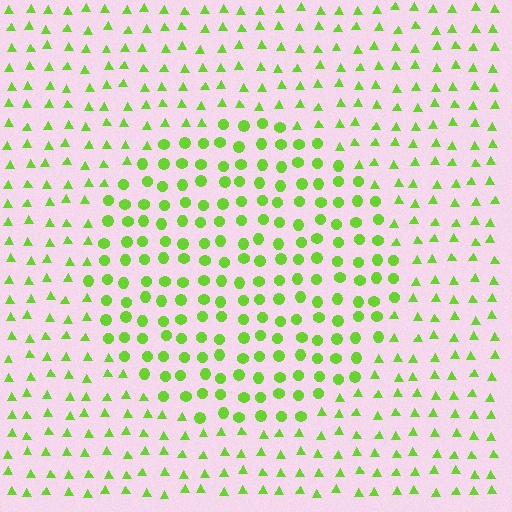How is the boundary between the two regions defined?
The boundary is defined by a change in element shape: circles inside vs. triangles outside. All elements share the same color and spacing.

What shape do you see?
I see a circle.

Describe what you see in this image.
The image is filled with small lime elements arranged in a uniform grid. A circle-shaped region contains circles, while the surrounding area contains triangles. The boundary is defined purely by the change in element shape.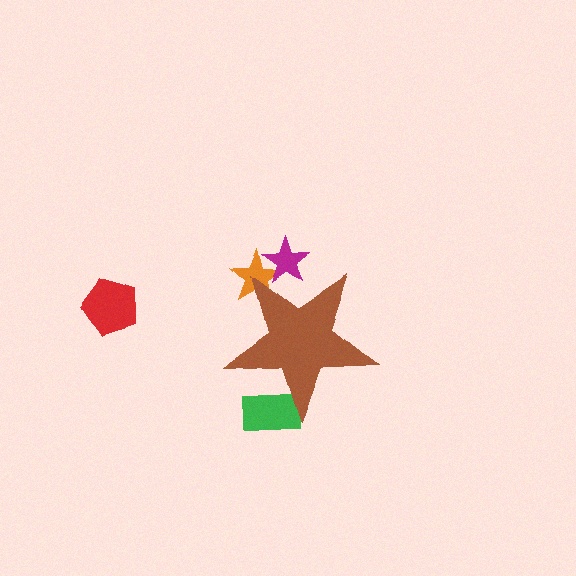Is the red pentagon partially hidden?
No, the red pentagon is fully visible.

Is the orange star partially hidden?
Yes, the orange star is partially hidden behind the brown star.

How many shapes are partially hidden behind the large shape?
3 shapes are partially hidden.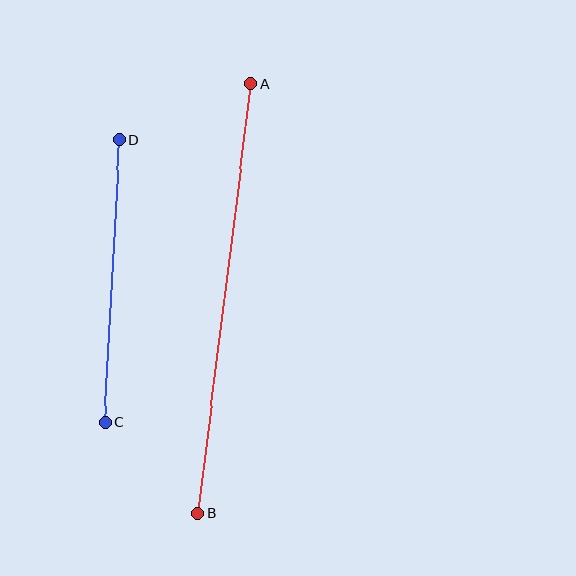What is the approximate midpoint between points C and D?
The midpoint is at approximately (112, 281) pixels.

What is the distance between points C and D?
The distance is approximately 283 pixels.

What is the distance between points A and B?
The distance is approximately 433 pixels.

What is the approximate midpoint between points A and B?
The midpoint is at approximately (224, 299) pixels.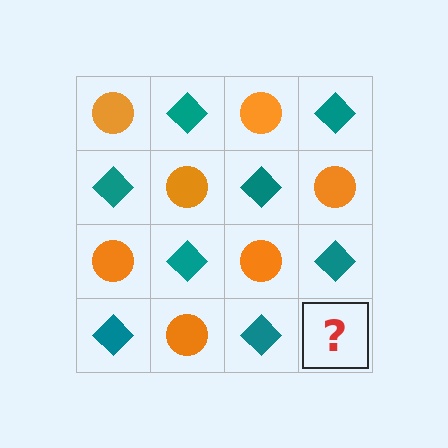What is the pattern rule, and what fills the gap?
The rule is that it alternates orange circle and teal diamond in a checkerboard pattern. The gap should be filled with an orange circle.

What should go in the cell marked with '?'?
The missing cell should contain an orange circle.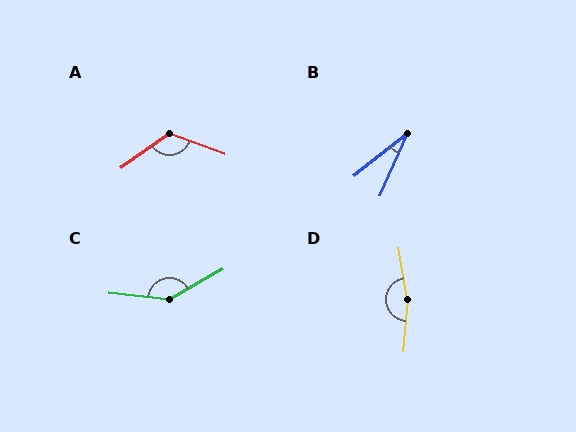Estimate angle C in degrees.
Approximately 145 degrees.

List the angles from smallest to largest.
B (28°), A (124°), C (145°), D (165°).